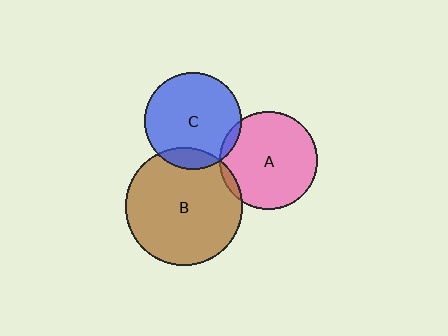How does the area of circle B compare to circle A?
Approximately 1.4 times.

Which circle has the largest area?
Circle B (brown).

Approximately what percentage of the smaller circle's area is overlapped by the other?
Approximately 5%.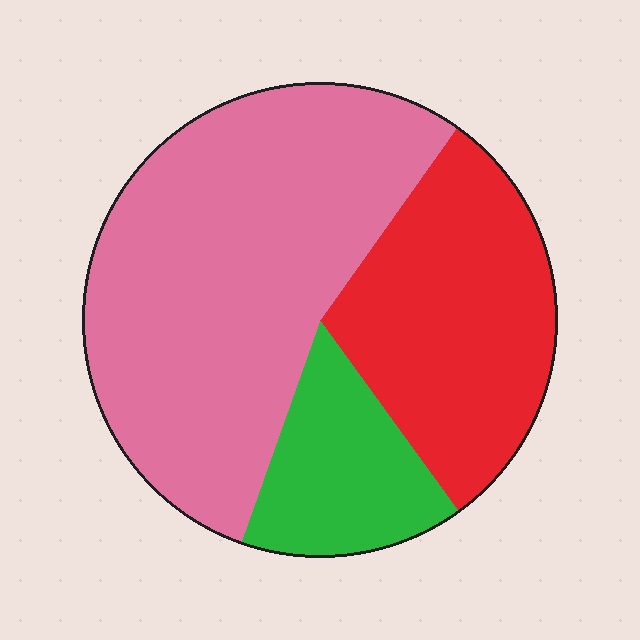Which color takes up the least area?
Green, at roughly 15%.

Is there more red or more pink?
Pink.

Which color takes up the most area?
Pink, at roughly 55%.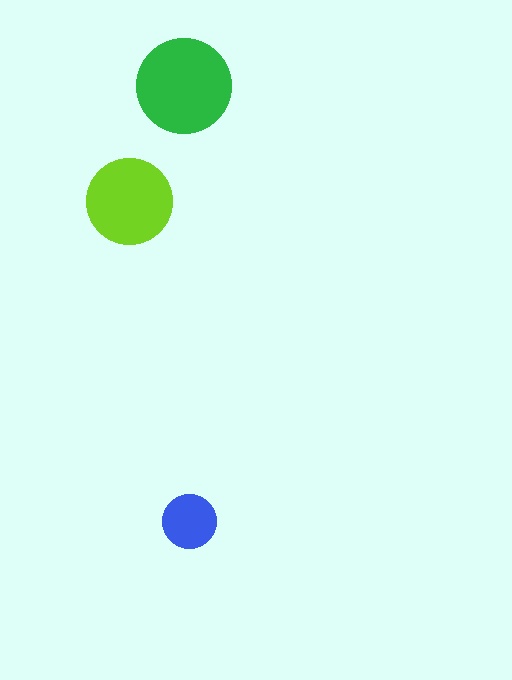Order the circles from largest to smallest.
the green one, the lime one, the blue one.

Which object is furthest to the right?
The blue circle is rightmost.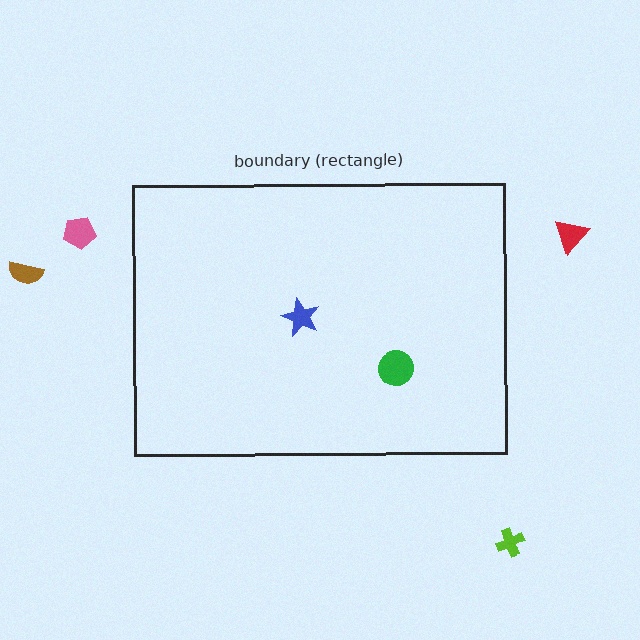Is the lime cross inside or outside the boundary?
Outside.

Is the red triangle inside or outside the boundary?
Outside.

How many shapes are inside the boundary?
2 inside, 4 outside.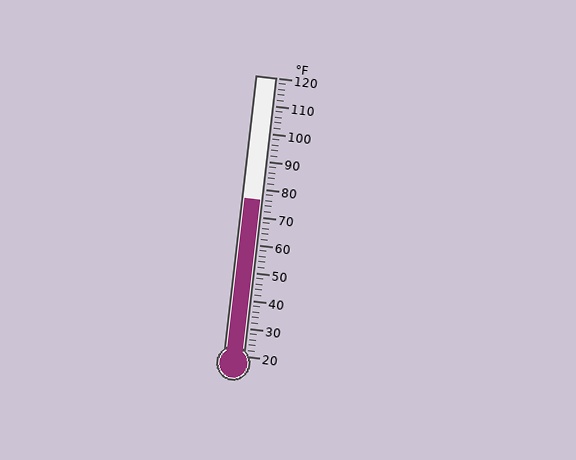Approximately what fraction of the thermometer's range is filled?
The thermometer is filled to approximately 55% of its range.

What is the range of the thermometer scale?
The thermometer scale ranges from 20°F to 120°F.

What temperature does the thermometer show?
The thermometer shows approximately 76°F.